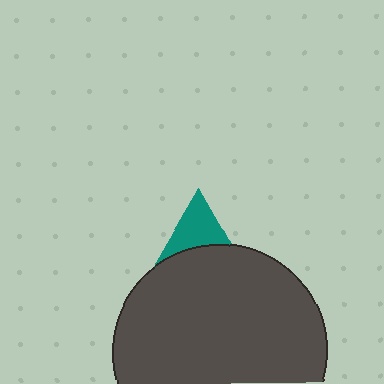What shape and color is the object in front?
The object in front is a dark gray circle.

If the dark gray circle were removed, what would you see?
You would see the complete teal triangle.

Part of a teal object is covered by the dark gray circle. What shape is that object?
It is a triangle.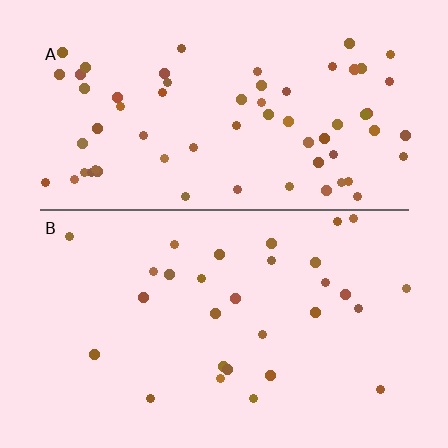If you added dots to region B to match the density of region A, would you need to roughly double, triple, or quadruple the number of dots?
Approximately double.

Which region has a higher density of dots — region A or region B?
A (the top).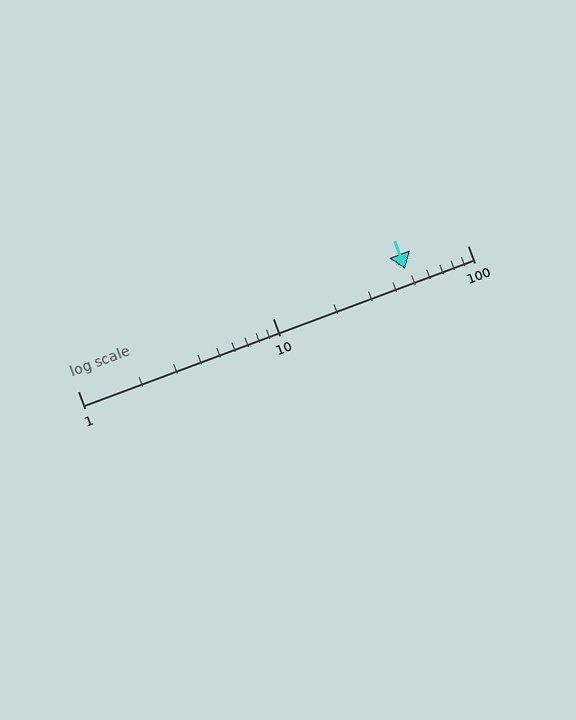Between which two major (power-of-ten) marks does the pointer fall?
The pointer is between 10 and 100.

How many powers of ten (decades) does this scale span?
The scale spans 2 decades, from 1 to 100.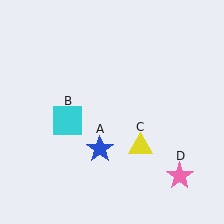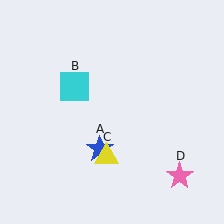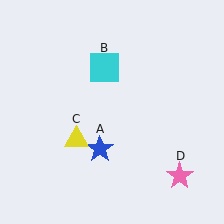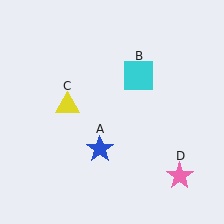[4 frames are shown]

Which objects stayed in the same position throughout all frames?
Blue star (object A) and pink star (object D) remained stationary.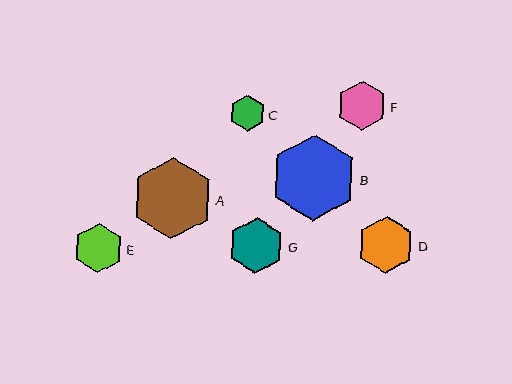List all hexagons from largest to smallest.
From largest to smallest: B, A, D, G, F, E, C.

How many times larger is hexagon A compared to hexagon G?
Hexagon A is approximately 1.5 times the size of hexagon G.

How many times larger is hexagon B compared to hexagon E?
Hexagon B is approximately 1.7 times the size of hexagon E.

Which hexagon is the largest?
Hexagon B is the largest with a size of approximately 86 pixels.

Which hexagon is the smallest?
Hexagon C is the smallest with a size of approximately 36 pixels.